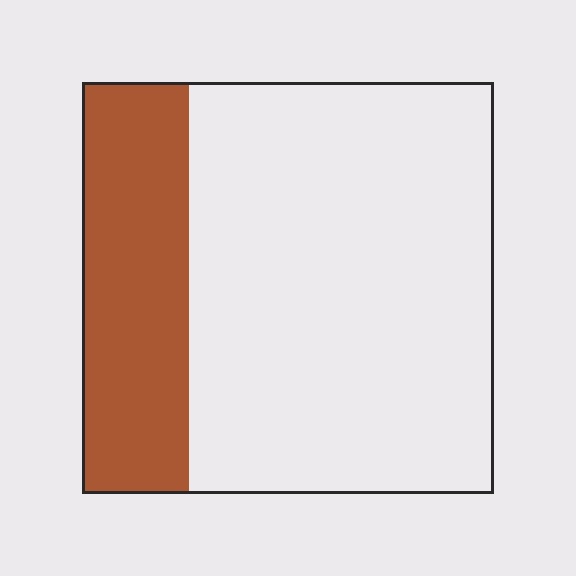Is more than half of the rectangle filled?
No.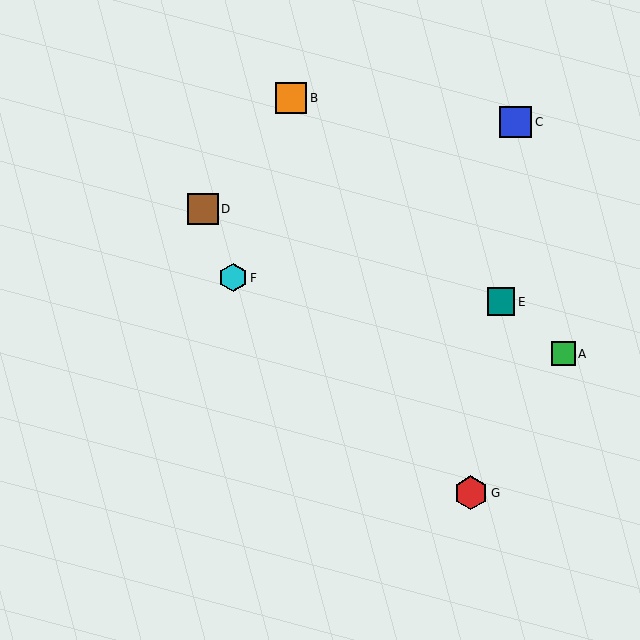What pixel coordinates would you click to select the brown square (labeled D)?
Click at (203, 209) to select the brown square D.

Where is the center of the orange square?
The center of the orange square is at (291, 98).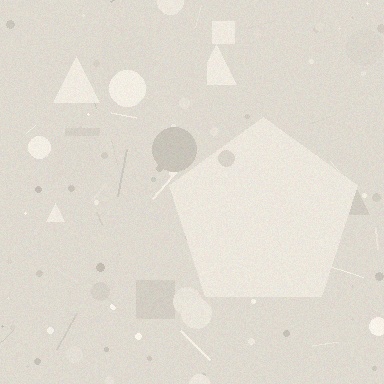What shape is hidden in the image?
A pentagon is hidden in the image.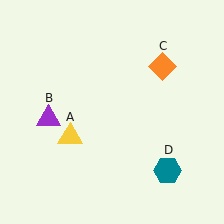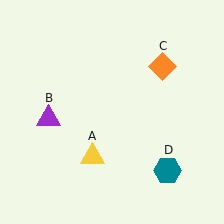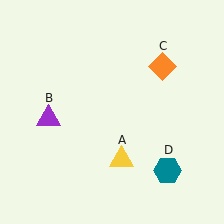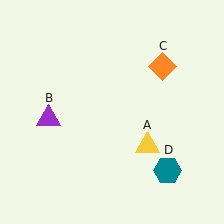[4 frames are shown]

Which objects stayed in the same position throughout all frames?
Purple triangle (object B) and orange diamond (object C) and teal hexagon (object D) remained stationary.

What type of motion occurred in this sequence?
The yellow triangle (object A) rotated counterclockwise around the center of the scene.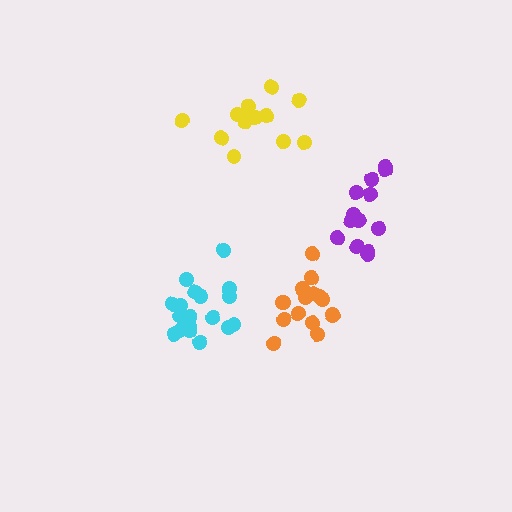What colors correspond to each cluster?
The clusters are colored: orange, yellow, purple, cyan.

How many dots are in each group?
Group 1: 17 dots, Group 2: 13 dots, Group 3: 13 dots, Group 4: 19 dots (62 total).